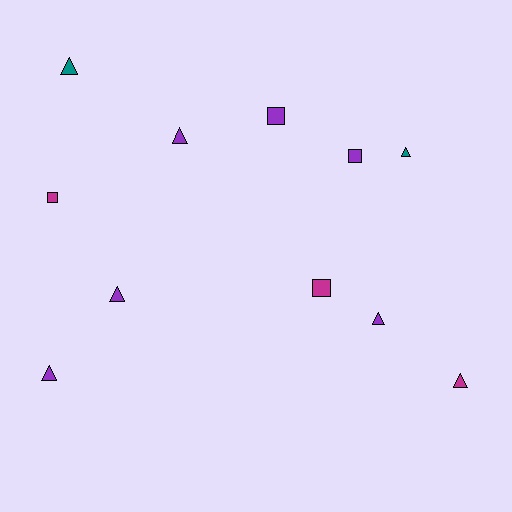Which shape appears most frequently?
Triangle, with 7 objects.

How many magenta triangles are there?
There is 1 magenta triangle.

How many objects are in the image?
There are 11 objects.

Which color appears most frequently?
Purple, with 6 objects.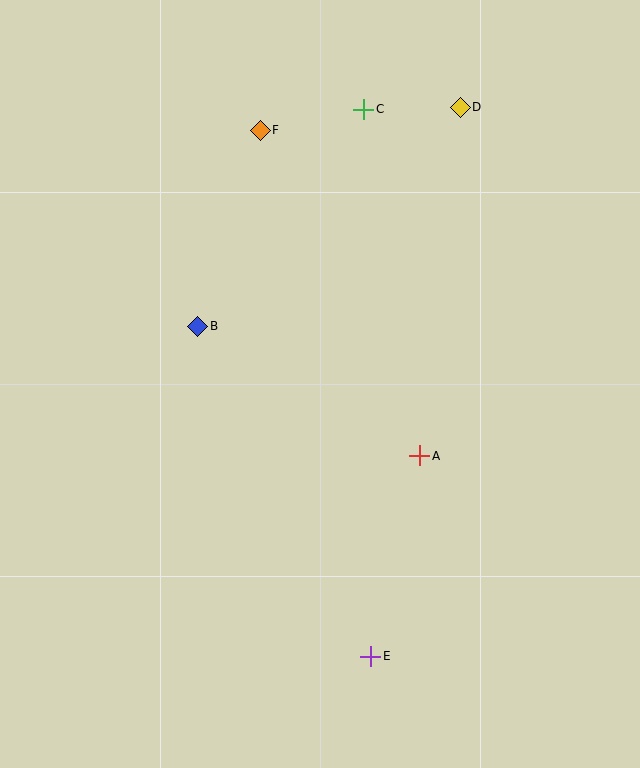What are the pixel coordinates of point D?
Point D is at (460, 107).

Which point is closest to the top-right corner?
Point D is closest to the top-right corner.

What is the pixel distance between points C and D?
The distance between C and D is 97 pixels.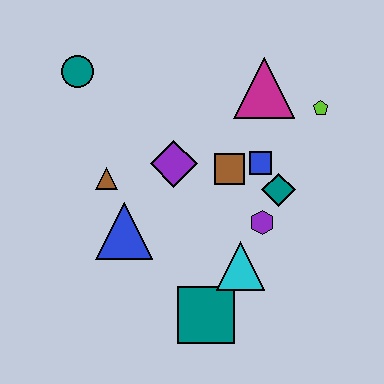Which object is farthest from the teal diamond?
The teal circle is farthest from the teal diamond.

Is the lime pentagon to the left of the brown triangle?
No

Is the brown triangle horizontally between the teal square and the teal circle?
Yes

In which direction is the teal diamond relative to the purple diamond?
The teal diamond is to the right of the purple diamond.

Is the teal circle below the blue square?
No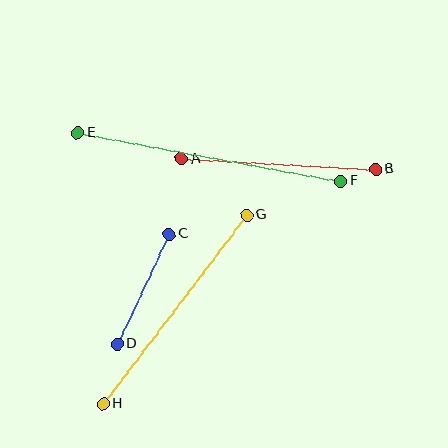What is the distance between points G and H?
The distance is approximately 237 pixels.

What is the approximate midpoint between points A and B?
The midpoint is at approximately (278, 164) pixels.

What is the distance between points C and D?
The distance is approximately 121 pixels.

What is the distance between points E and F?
The distance is approximately 267 pixels.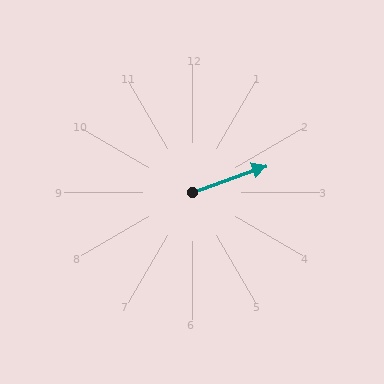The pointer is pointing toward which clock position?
Roughly 2 o'clock.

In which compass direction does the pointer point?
East.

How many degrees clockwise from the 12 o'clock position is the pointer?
Approximately 70 degrees.